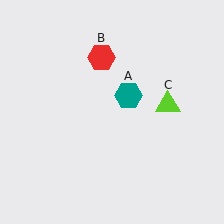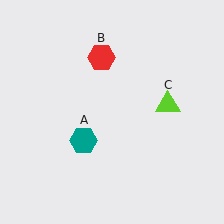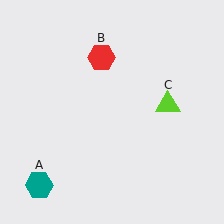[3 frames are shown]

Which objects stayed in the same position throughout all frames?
Red hexagon (object B) and lime triangle (object C) remained stationary.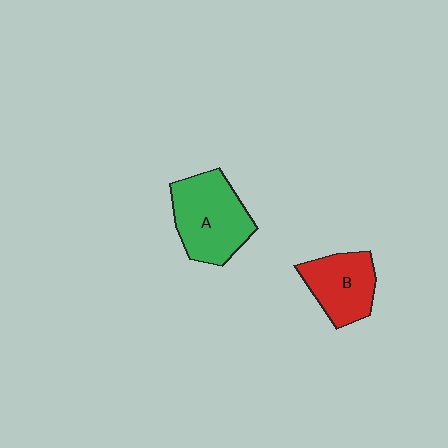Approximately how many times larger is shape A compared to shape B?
Approximately 1.4 times.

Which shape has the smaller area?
Shape B (red).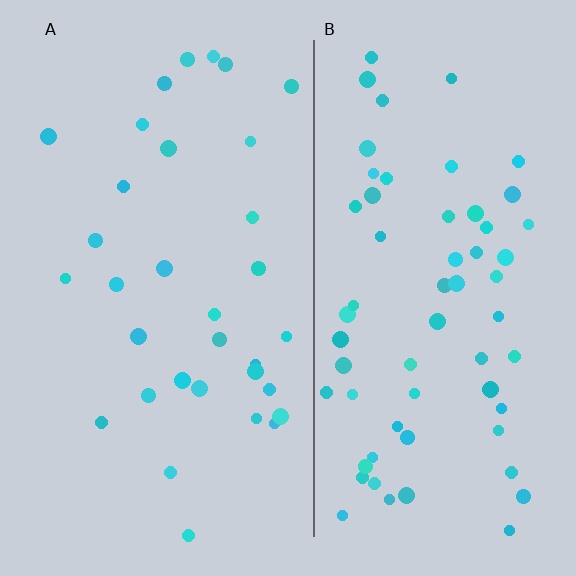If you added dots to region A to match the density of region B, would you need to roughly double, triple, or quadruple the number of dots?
Approximately double.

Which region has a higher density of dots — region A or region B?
B (the right).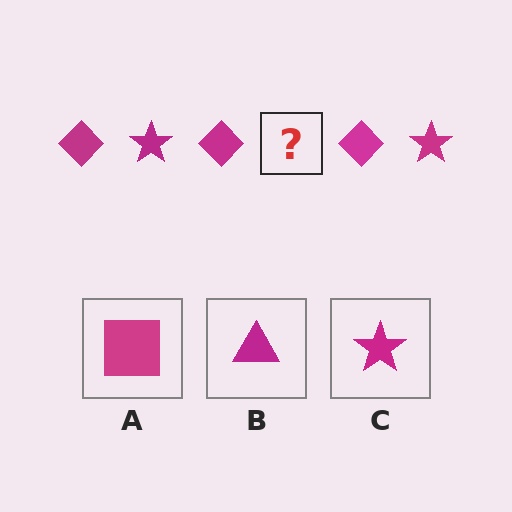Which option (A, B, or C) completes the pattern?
C.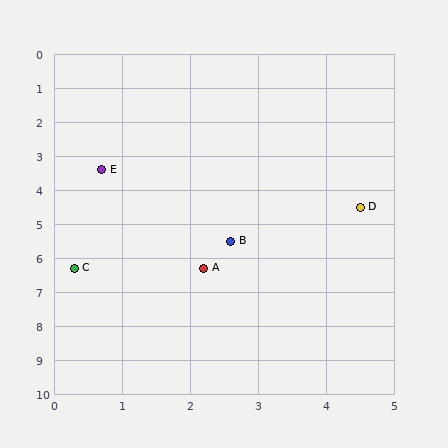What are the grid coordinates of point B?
Point B is at approximately (2.6, 5.5).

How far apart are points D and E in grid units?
Points D and E are about 4.0 grid units apart.